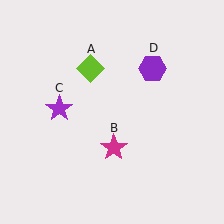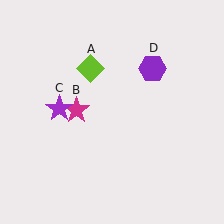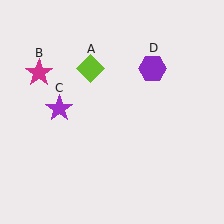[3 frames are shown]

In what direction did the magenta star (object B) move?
The magenta star (object B) moved up and to the left.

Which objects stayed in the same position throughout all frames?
Lime diamond (object A) and purple star (object C) and purple hexagon (object D) remained stationary.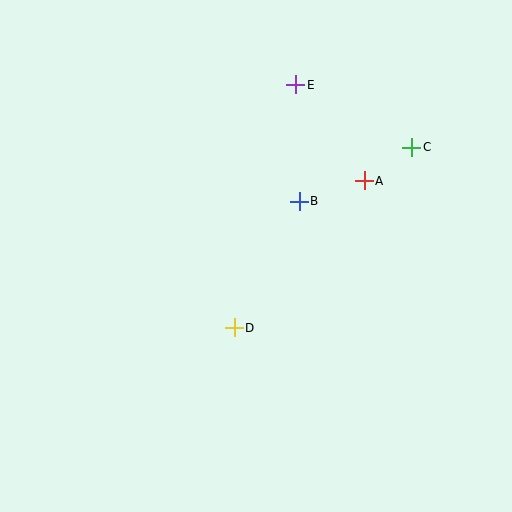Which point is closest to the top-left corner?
Point E is closest to the top-left corner.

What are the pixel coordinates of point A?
Point A is at (364, 181).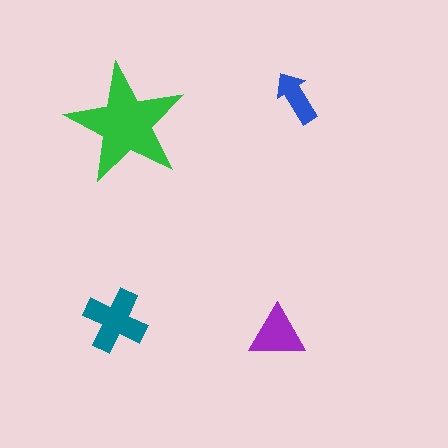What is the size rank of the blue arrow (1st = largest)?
4th.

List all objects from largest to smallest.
The green star, the teal cross, the purple triangle, the blue arrow.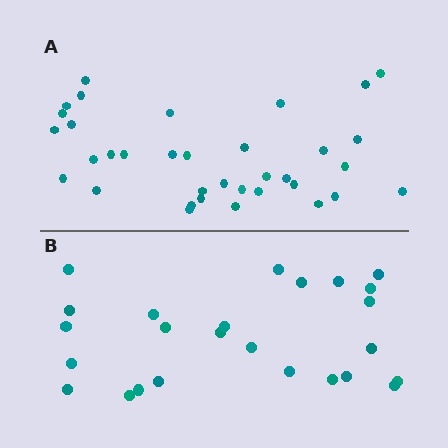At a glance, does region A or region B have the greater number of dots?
Region A (the top region) has more dots.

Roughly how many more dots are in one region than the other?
Region A has roughly 10 or so more dots than region B.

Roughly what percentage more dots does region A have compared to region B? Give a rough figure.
About 40% more.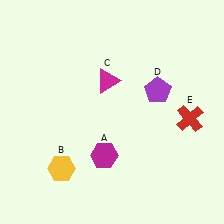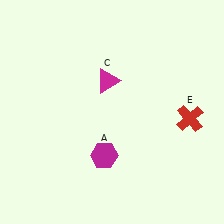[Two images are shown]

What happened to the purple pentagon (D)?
The purple pentagon (D) was removed in Image 2. It was in the top-right area of Image 1.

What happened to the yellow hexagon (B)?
The yellow hexagon (B) was removed in Image 2. It was in the bottom-left area of Image 1.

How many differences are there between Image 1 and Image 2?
There are 2 differences between the two images.